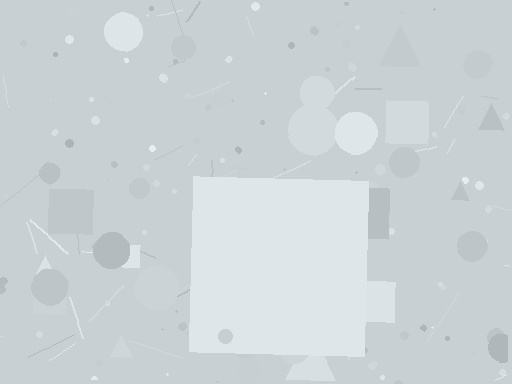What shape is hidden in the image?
A square is hidden in the image.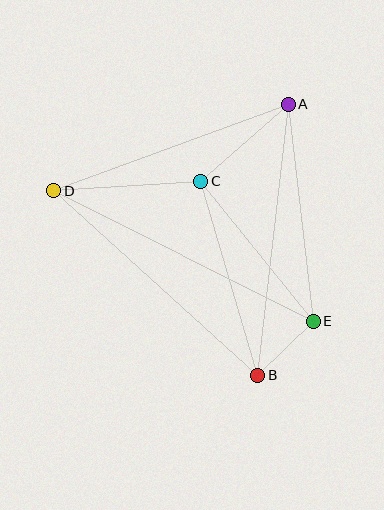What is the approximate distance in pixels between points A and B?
The distance between A and B is approximately 272 pixels.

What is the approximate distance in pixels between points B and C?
The distance between B and C is approximately 202 pixels.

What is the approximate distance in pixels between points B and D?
The distance between B and D is approximately 275 pixels.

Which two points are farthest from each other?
Points D and E are farthest from each other.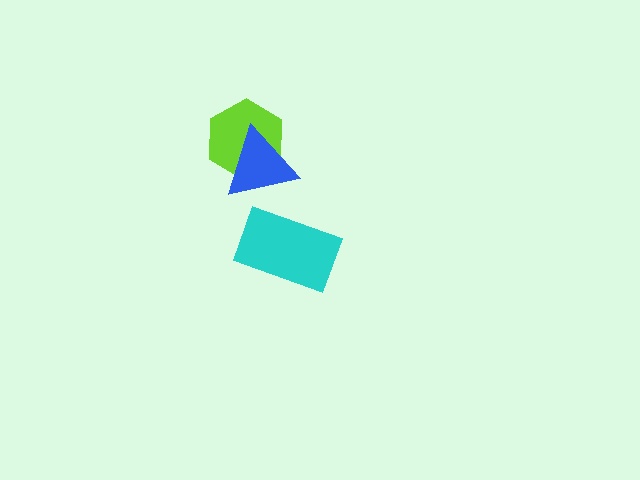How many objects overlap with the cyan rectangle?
0 objects overlap with the cyan rectangle.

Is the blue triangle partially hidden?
No, no other shape covers it.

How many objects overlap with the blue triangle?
1 object overlaps with the blue triangle.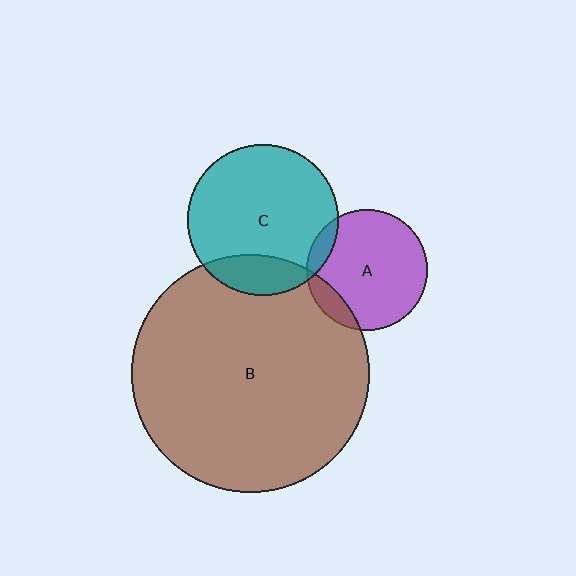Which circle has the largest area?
Circle B (brown).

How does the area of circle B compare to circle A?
Approximately 3.8 times.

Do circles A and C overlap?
Yes.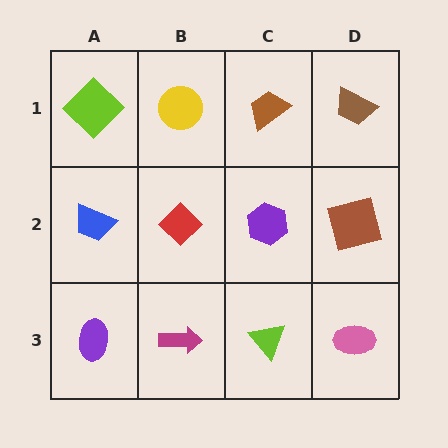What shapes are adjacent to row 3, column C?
A purple hexagon (row 2, column C), a magenta arrow (row 3, column B), a pink ellipse (row 3, column D).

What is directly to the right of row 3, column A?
A magenta arrow.